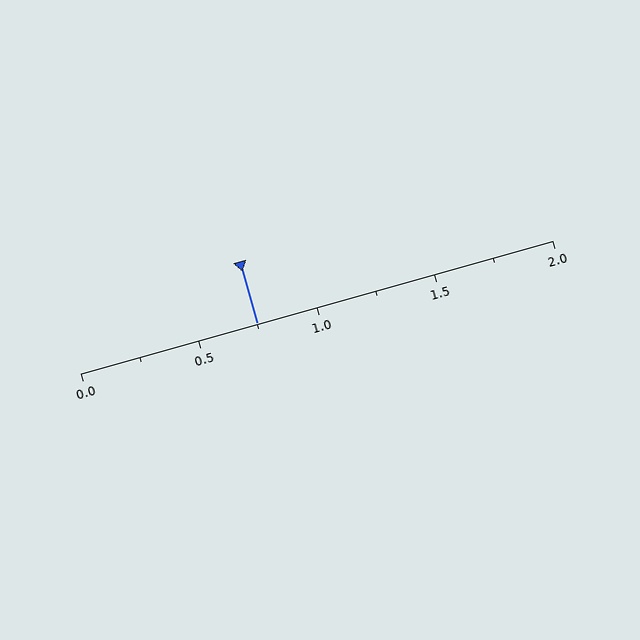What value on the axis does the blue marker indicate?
The marker indicates approximately 0.75.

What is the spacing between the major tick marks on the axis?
The major ticks are spaced 0.5 apart.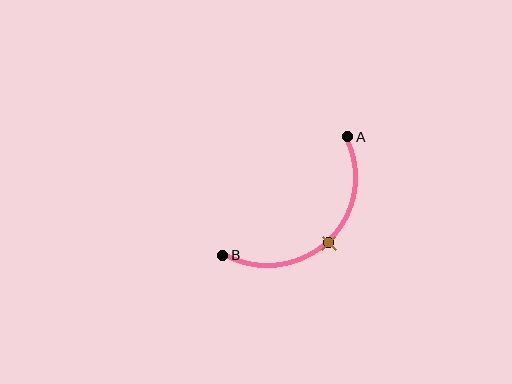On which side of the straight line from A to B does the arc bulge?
The arc bulges below and to the right of the straight line connecting A and B.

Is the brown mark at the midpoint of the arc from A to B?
Yes. The brown mark lies on the arc at equal arc-length from both A and B — it is the arc midpoint.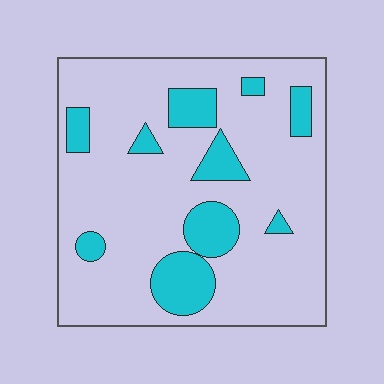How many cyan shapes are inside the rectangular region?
10.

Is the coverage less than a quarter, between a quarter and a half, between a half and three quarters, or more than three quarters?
Less than a quarter.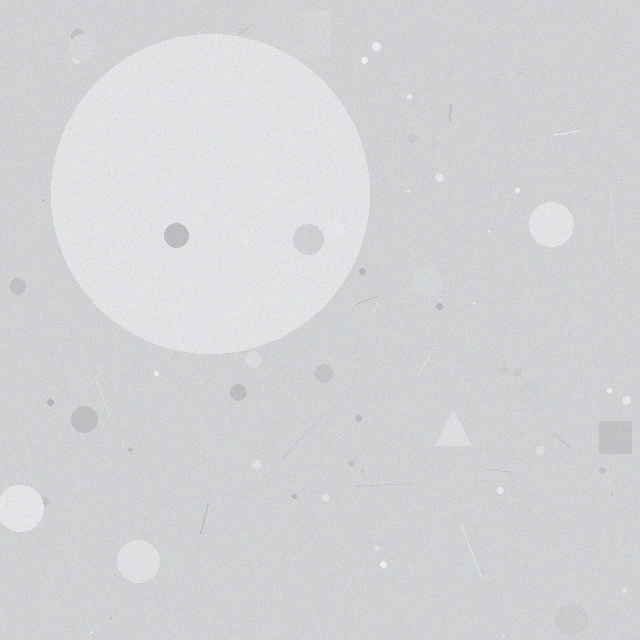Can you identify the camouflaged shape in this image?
The camouflaged shape is a circle.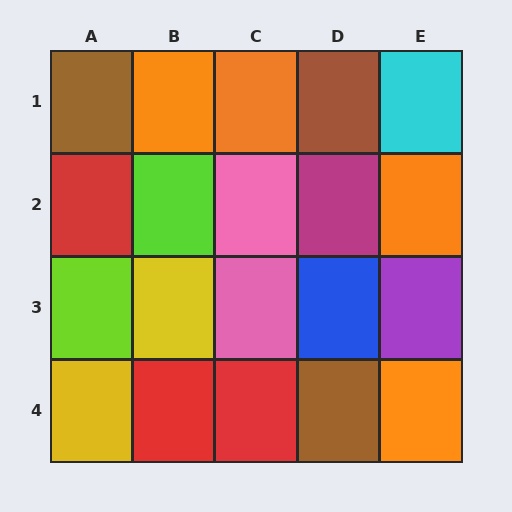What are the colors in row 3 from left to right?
Lime, yellow, pink, blue, purple.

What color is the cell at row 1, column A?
Brown.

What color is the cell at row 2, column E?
Orange.